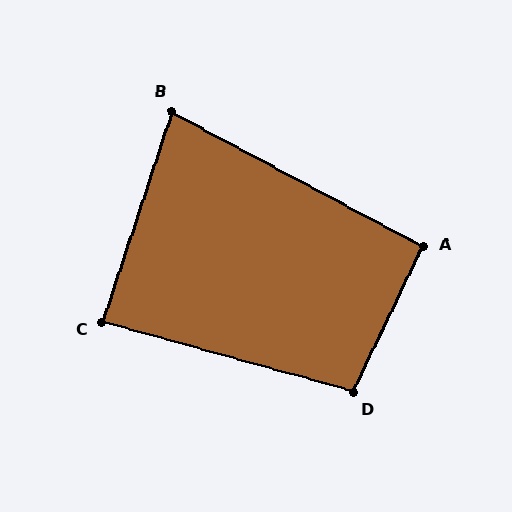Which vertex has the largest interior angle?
D, at approximately 100 degrees.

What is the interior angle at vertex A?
Approximately 93 degrees (approximately right).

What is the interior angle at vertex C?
Approximately 87 degrees (approximately right).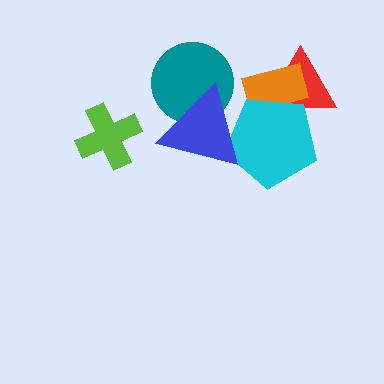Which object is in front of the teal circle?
The blue triangle is in front of the teal circle.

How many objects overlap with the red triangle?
2 objects overlap with the red triangle.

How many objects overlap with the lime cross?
0 objects overlap with the lime cross.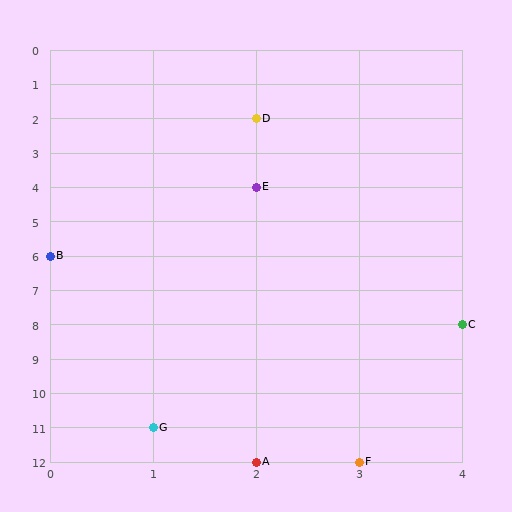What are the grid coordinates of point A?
Point A is at grid coordinates (2, 12).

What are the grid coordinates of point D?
Point D is at grid coordinates (2, 2).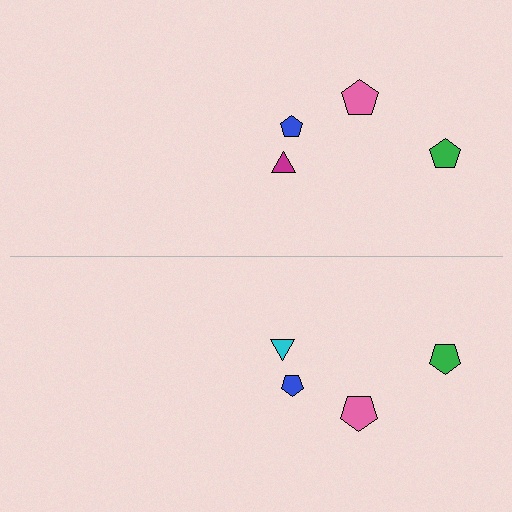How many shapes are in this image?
There are 8 shapes in this image.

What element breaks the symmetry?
The cyan triangle on the bottom side breaks the symmetry — its mirror counterpart is magenta.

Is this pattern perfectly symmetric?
No, the pattern is not perfectly symmetric. The cyan triangle on the bottom side breaks the symmetry — its mirror counterpart is magenta.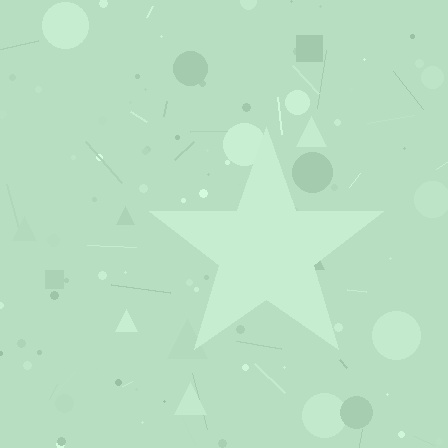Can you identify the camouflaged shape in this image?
The camouflaged shape is a star.